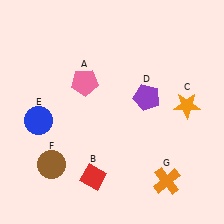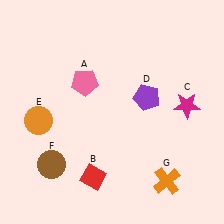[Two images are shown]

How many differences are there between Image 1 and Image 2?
There are 2 differences between the two images.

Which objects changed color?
C changed from orange to magenta. E changed from blue to orange.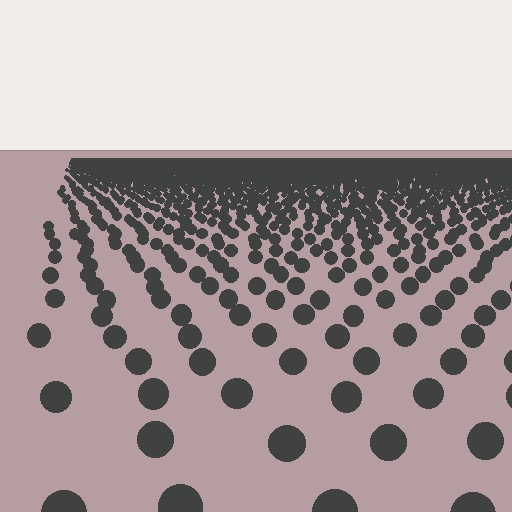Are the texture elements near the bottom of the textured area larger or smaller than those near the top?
Larger. Near the bottom, elements are closer to the viewer and appear at a bigger on-screen size.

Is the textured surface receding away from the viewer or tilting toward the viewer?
The surface is receding away from the viewer. Texture elements get smaller and denser toward the top.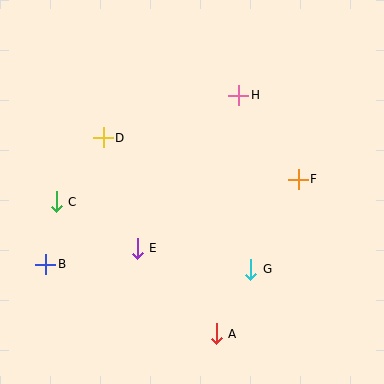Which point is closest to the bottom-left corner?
Point B is closest to the bottom-left corner.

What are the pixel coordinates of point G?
Point G is at (251, 269).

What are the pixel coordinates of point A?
Point A is at (216, 334).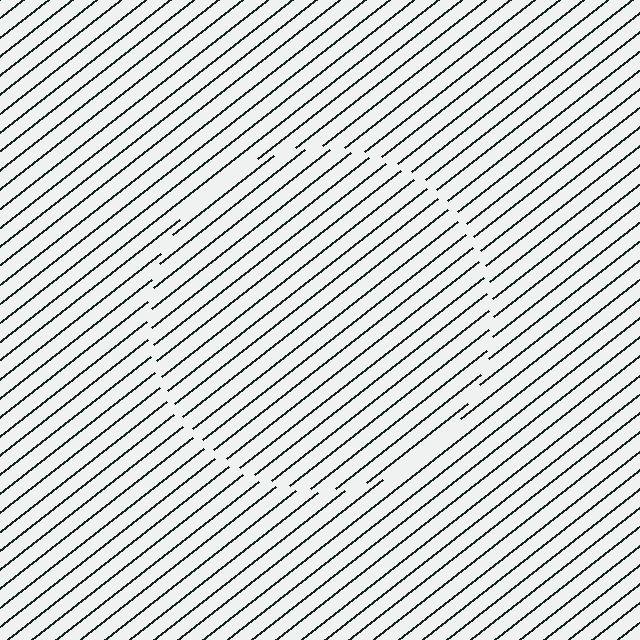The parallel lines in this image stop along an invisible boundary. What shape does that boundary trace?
An illusory circle. The interior of the shape contains the same grating, shifted by half a period — the contour is defined by the phase discontinuity where line-ends from the inner and outer gratings abut.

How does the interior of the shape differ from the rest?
The interior of the shape contains the same grating, shifted by half a period — the contour is defined by the phase discontinuity where line-ends from the inner and outer gratings abut.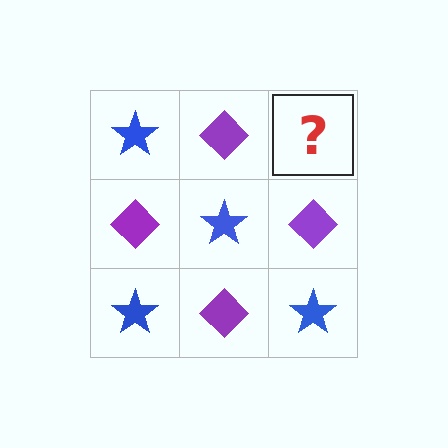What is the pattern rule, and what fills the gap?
The rule is that it alternates blue star and purple diamond in a checkerboard pattern. The gap should be filled with a blue star.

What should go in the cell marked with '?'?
The missing cell should contain a blue star.